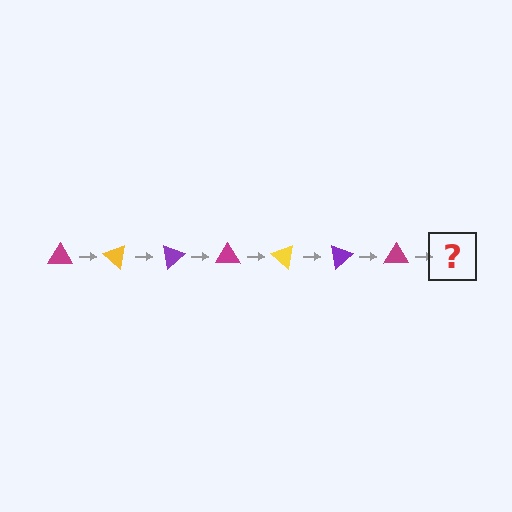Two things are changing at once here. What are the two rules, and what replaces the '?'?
The two rules are that it rotates 40 degrees each step and the color cycles through magenta, yellow, and purple. The '?' should be a yellow triangle, rotated 280 degrees from the start.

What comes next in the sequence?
The next element should be a yellow triangle, rotated 280 degrees from the start.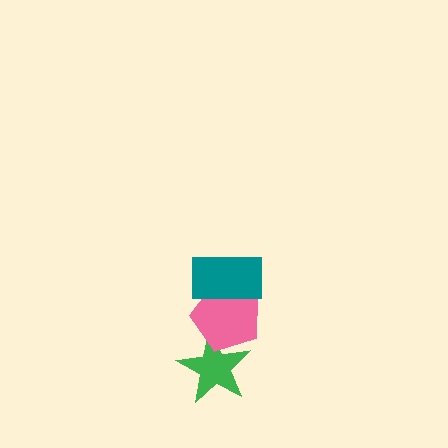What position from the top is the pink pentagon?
The pink pentagon is 2nd from the top.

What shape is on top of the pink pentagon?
The teal rectangle is on top of the pink pentagon.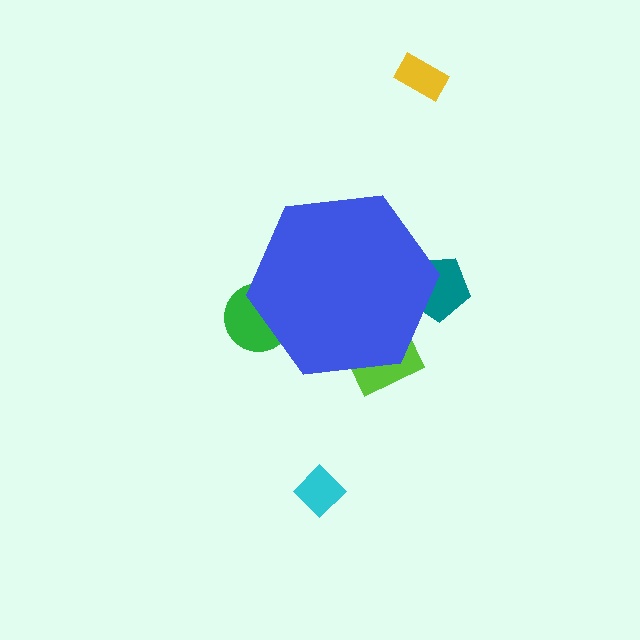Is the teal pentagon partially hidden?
Yes, the teal pentagon is partially hidden behind the blue hexagon.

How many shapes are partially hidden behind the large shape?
3 shapes are partially hidden.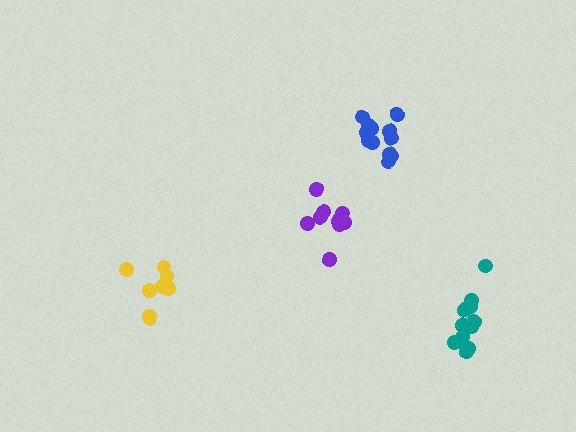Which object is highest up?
The blue cluster is topmost.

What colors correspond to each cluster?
The clusters are colored: purple, teal, yellow, blue.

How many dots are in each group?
Group 1: 10 dots, Group 2: 12 dots, Group 3: 8 dots, Group 4: 12 dots (42 total).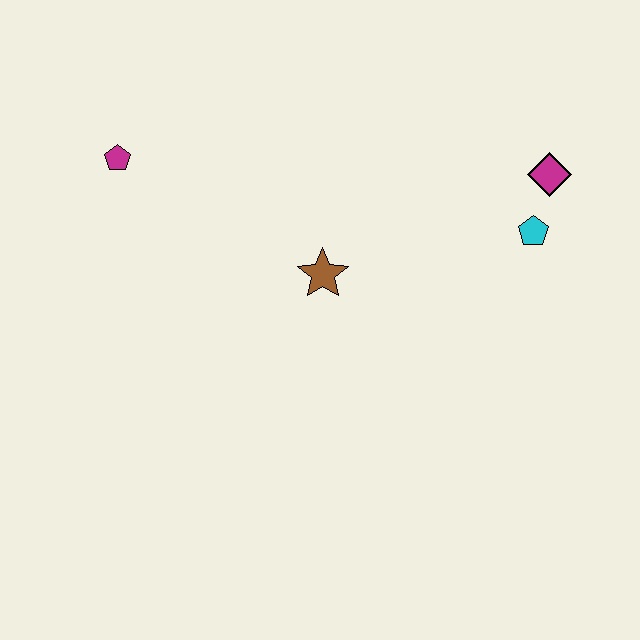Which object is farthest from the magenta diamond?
The magenta pentagon is farthest from the magenta diamond.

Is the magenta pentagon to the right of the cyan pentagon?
No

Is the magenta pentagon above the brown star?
Yes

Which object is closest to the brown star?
The cyan pentagon is closest to the brown star.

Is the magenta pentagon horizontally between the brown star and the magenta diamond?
No